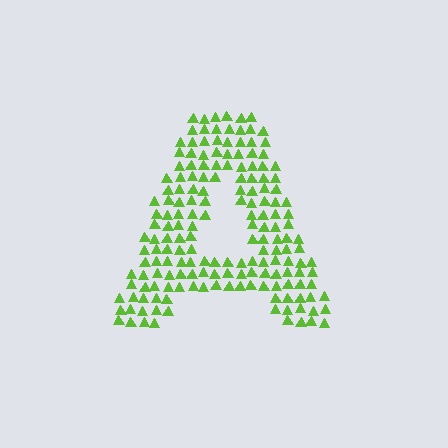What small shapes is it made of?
It is made of small triangles.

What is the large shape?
The large shape is the letter A.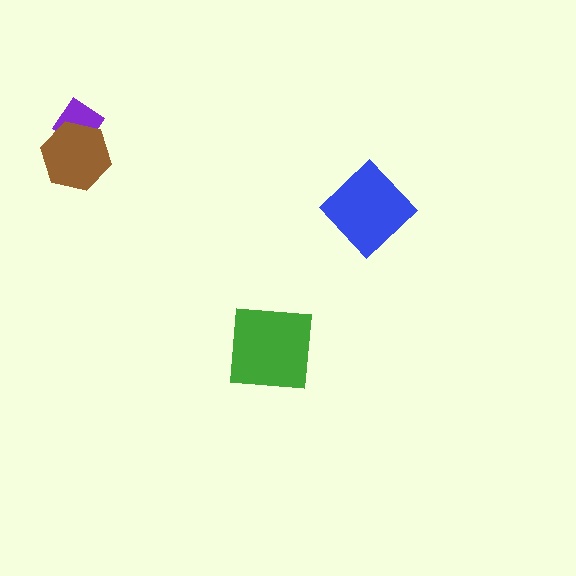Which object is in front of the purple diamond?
The brown hexagon is in front of the purple diamond.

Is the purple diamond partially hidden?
Yes, it is partially covered by another shape.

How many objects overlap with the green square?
0 objects overlap with the green square.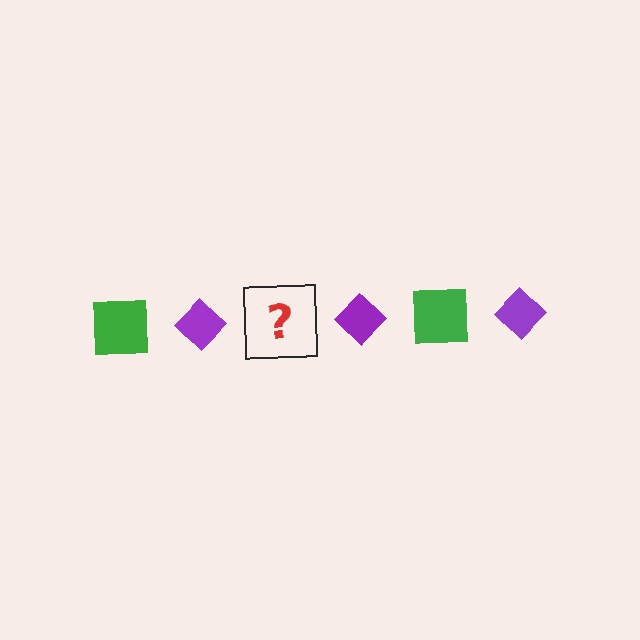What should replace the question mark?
The question mark should be replaced with a green square.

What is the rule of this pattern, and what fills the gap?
The rule is that the pattern alternates between green square and purple diamond. The gap should be filled with a green square.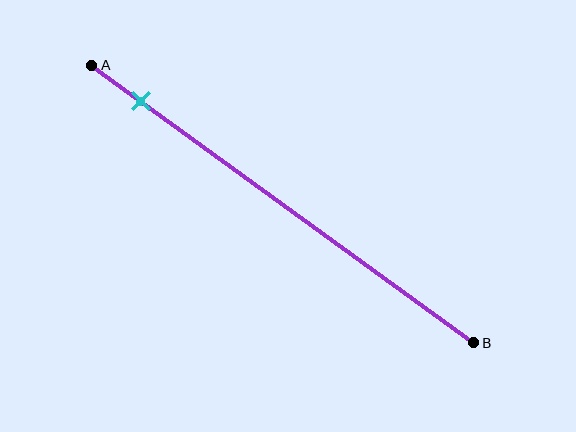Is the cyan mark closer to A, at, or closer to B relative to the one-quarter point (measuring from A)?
The cyan mark is closer to point A than the one-quarter point of segment AB.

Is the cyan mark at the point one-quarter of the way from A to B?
No, the mark is at about 15% from A, not at the 25% one-quarter point.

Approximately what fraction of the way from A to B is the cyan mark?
The cyan mark is approximately 15% of the way from A to B.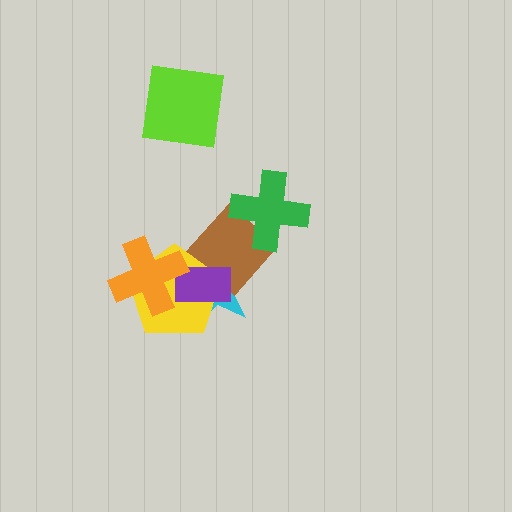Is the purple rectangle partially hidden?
Yes, it is partially covered by another shape.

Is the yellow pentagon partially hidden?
Yes, it is partially covered by another shape.